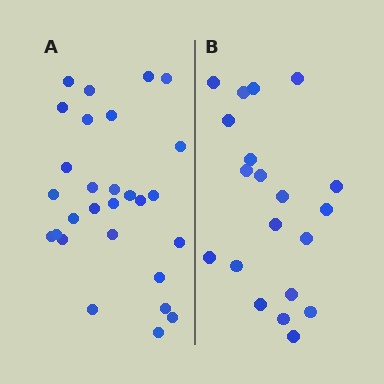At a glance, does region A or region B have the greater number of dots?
Region A (the left region) has more dots.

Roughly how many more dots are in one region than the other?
Region A has roughly 8 or so more dots than region B.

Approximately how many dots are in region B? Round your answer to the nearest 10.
About 20 dots.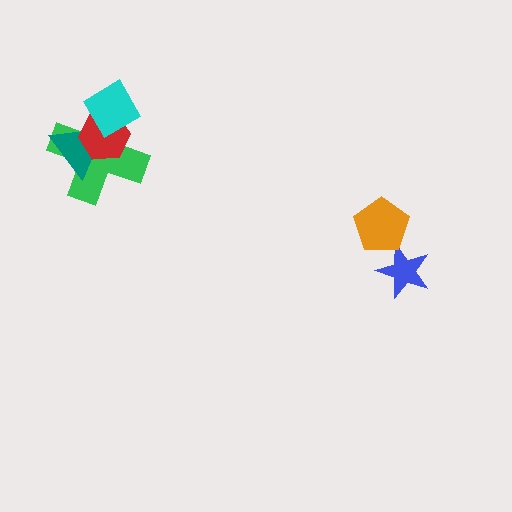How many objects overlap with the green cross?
3 objects overlap with the green cross.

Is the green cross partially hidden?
Yes, it is partially covered by another shape.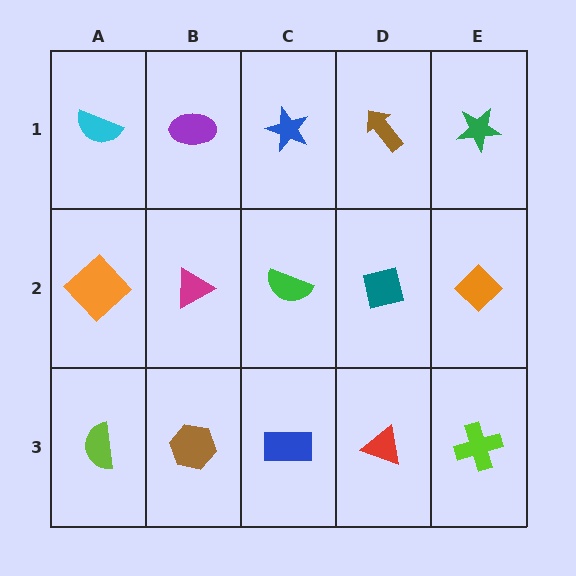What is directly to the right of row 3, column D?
A lime cross.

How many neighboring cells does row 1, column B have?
3.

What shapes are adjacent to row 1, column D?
A teal square (row 2, column D), a blue star (row 1, column C), a green star (row 1, column E).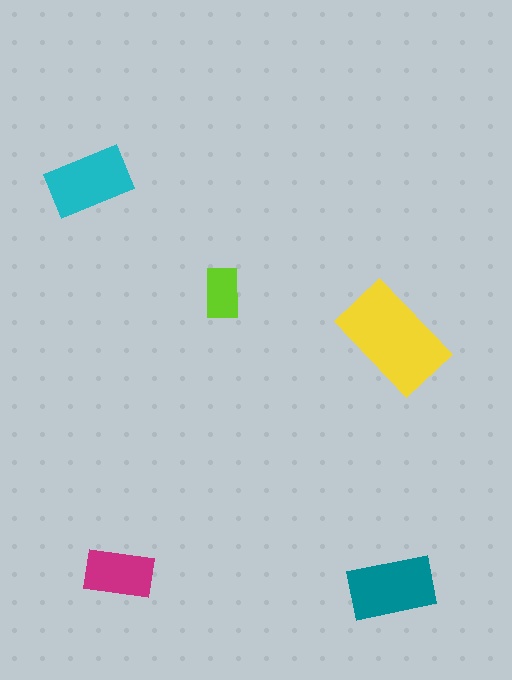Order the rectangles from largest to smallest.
the yellow one, the teal one, the cyan one, the magenta one, the lime one.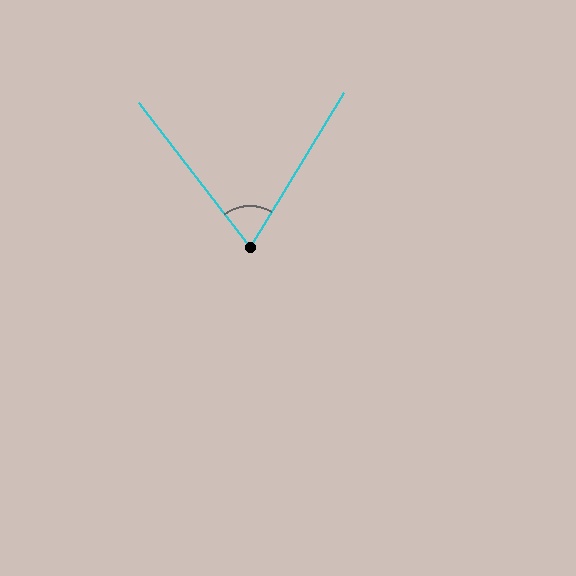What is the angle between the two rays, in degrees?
Approximately 69 degrees.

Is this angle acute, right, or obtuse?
It is acute.